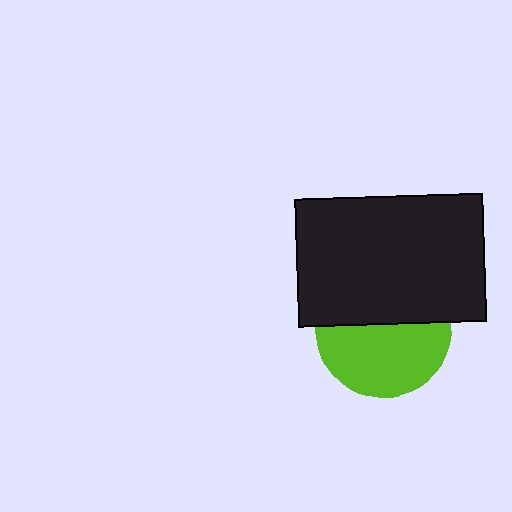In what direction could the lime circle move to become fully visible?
The lime circle could move down. That would shift it out from behind the black rectangle entirely.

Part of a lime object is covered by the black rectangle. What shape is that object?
It is a circle.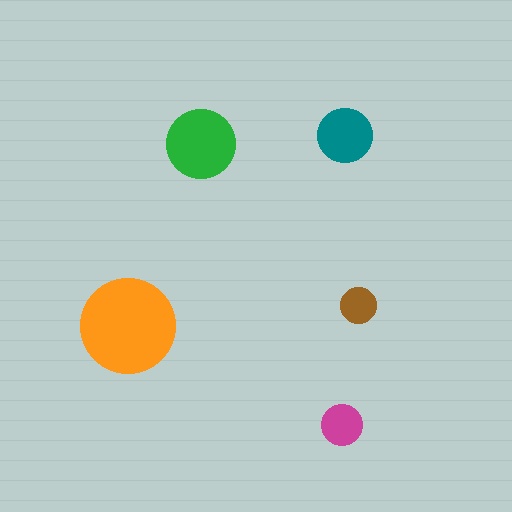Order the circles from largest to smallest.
the orange one, the green one, the teal one, the magenta one, the brown one.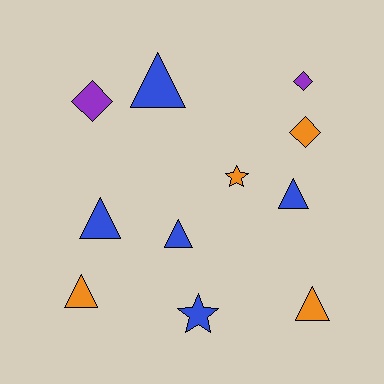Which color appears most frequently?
Blue, with 5 objects.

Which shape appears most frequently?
Triangle, with 6 objects.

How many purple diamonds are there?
There are 2 purple diamonds.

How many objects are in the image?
There are 11 objects.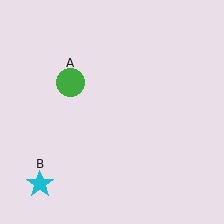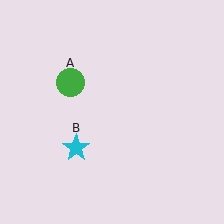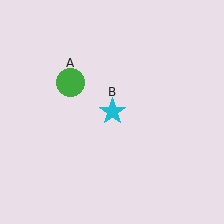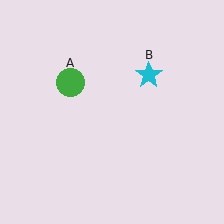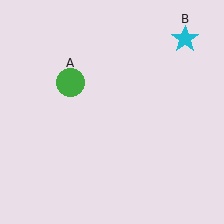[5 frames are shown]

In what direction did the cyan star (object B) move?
The cyan star (object B) moved up and to the right.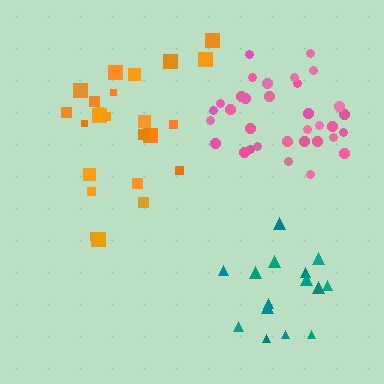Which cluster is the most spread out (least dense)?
Orange.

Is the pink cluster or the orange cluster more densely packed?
Pink.